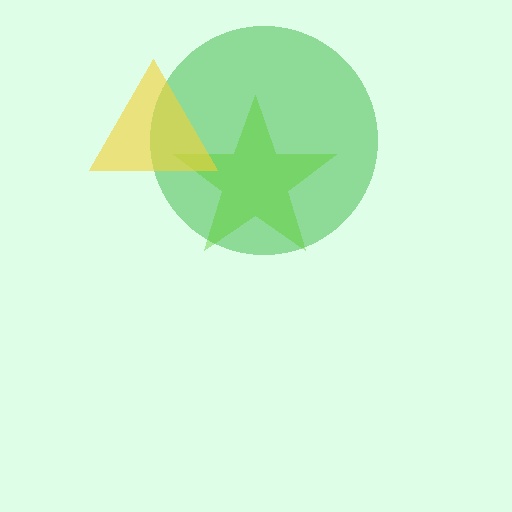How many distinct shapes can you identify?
There are 3 distinct shapes: a green circle, a lime star, a yellow triangle.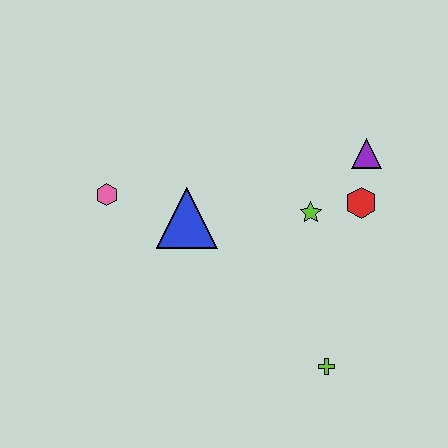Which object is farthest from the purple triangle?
The pink hexagon is farthest from the purple triangle.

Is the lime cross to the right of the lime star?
Yes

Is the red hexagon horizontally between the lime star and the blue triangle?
No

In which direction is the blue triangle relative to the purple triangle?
The blue triangle is to the left of the purple triangle.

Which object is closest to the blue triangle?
The pink hexagon is closest to the blue triangle.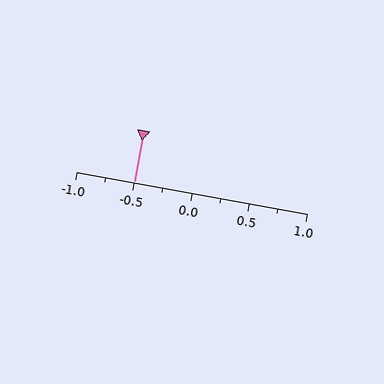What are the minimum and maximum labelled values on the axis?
The axis runs from -1.0 to 1.0.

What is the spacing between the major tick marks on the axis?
The major ticks are spaced 0.5 apart.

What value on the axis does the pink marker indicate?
The marker indicates approximately -0.5.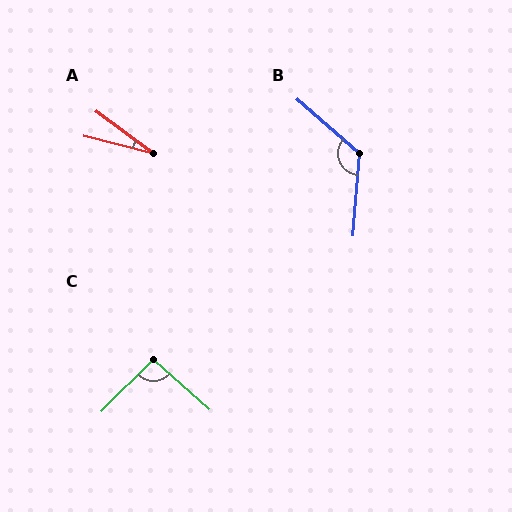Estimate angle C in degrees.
Approximately 93 degrees.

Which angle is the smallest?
A, at approximately 22 degrees.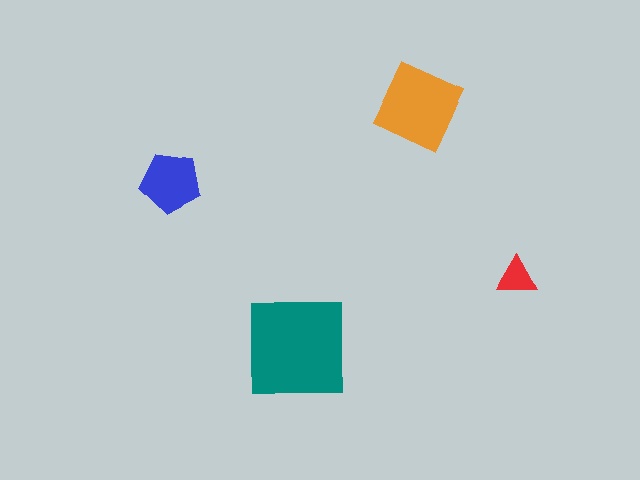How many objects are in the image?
There are 4 objects in the image.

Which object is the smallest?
The red triangle.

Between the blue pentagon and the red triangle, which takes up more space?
The blue pentagon.